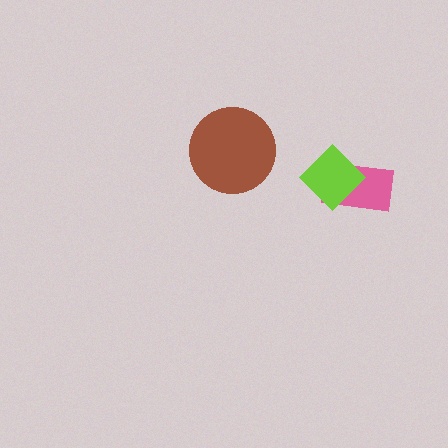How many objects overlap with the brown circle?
0 objects overlap with the brown circle.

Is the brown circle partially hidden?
No, no other shape covers it.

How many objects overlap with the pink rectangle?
1 object overlaps with the pink rectangle.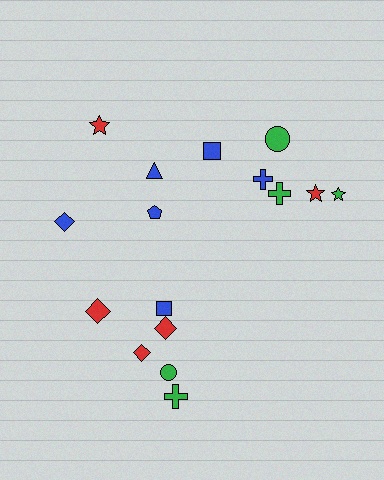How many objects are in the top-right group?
There are 6 objects.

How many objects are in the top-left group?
There are 4 objects.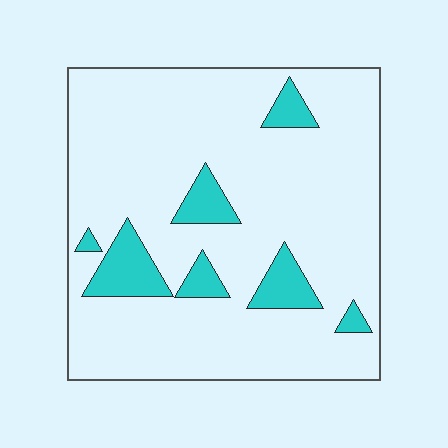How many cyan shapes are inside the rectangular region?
7.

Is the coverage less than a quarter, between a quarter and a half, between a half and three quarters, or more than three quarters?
Less than a quarter.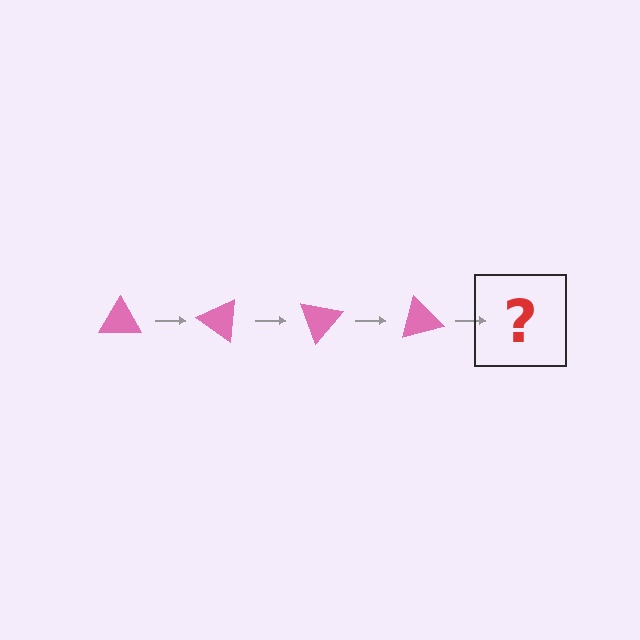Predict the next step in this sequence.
The next step is a pink triangle rotated 140 degrees.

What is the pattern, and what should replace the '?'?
The pattern is that the triangle rotates 35 degrees each step. The '?' should be a pink triangle rotated 140 degrees.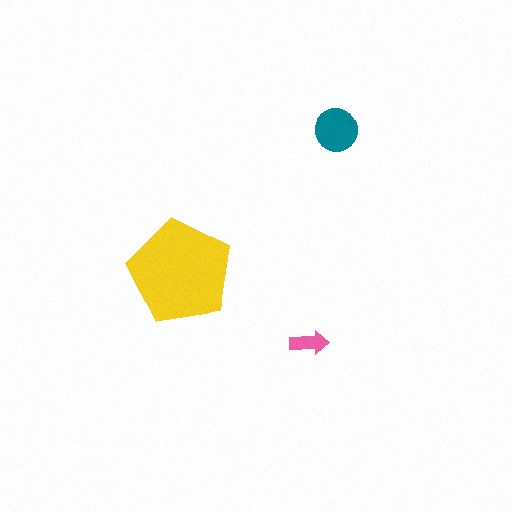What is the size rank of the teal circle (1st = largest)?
2nd.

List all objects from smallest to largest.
The pink arrow, the teal circle, the yellow pentagon.